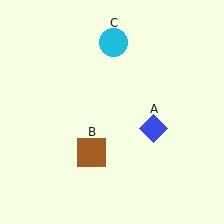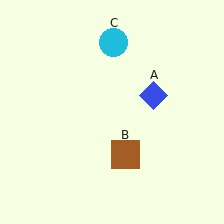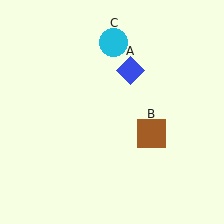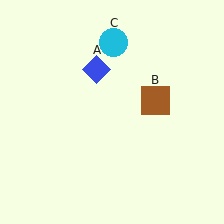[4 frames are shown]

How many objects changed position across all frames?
2 objects changed position: blue diamond (object A), brown square (object B).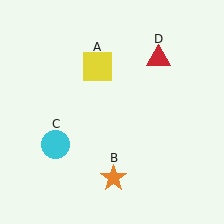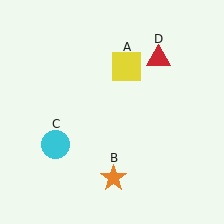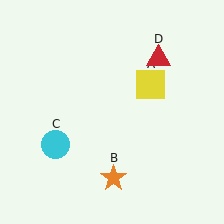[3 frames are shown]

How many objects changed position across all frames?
1 object changed position: yellow square (object A).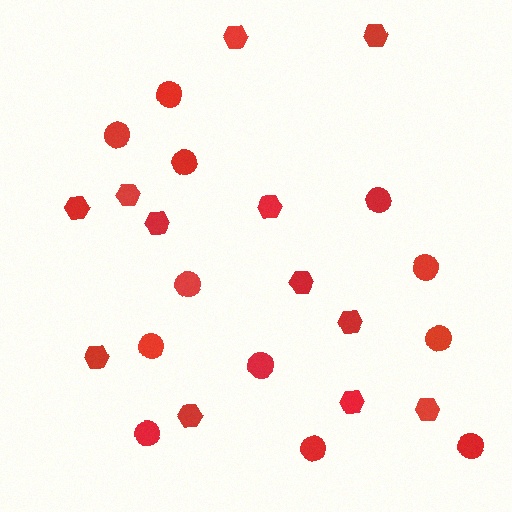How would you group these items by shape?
There are 2 groups: one group of hexagons (12) and one group of circles (12).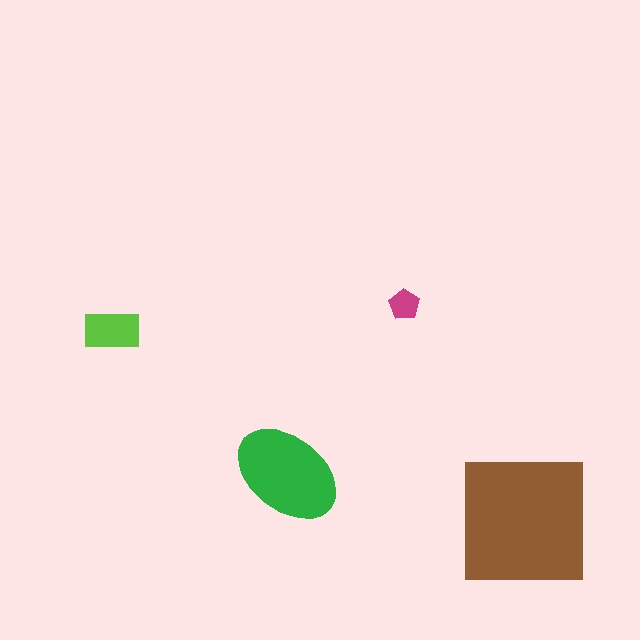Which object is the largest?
The brown square.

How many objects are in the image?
There are 4 objects in the image.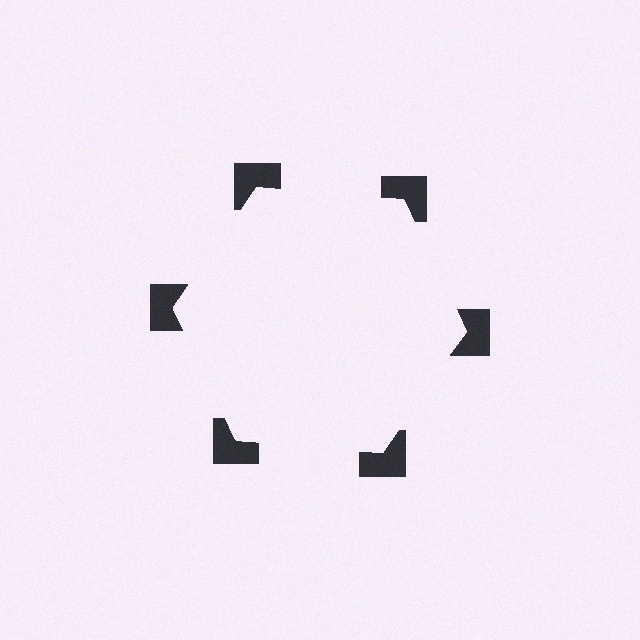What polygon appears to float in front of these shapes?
An illusory hexagon — its edges are inferred from the aligned wedge cuts in the notched squares, not physically drawn.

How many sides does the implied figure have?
6 sides.